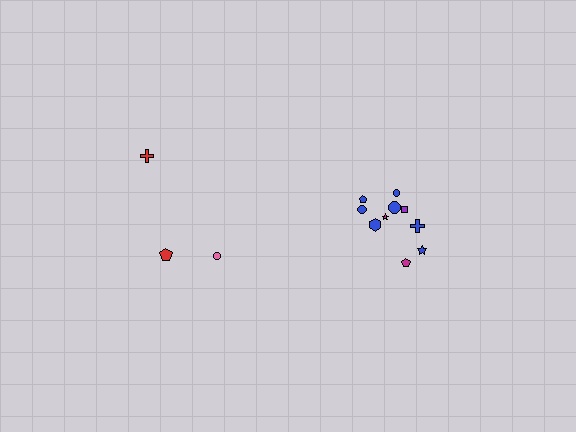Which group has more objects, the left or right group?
The right group.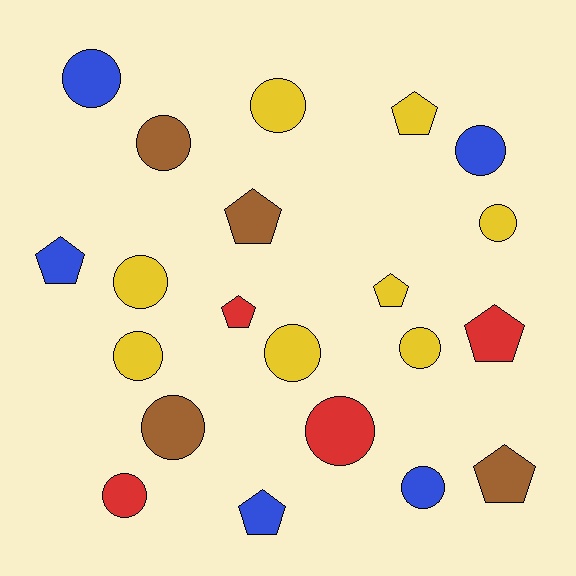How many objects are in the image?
There are 21 objects.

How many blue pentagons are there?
There are 2 blue pentagons.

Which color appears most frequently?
Yellow, with 8 objects.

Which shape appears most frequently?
Circle, with 13 objects.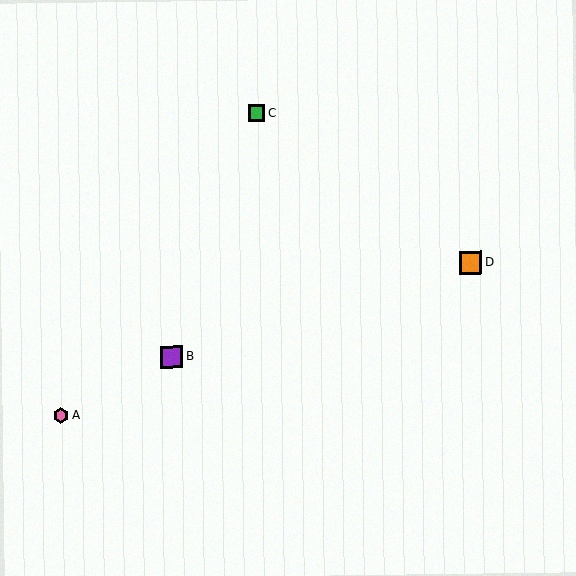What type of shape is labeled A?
Shape A is a pink hexagon.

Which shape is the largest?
The orange square (labeled D) is the largest.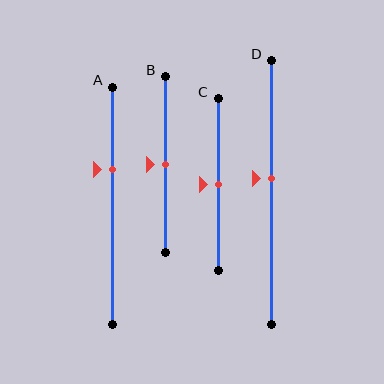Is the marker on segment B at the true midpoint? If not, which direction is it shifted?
Yes, the marker on segment B is at the true midpoint.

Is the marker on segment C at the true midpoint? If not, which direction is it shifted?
Yes, the marker on segment C is at the true midpoint.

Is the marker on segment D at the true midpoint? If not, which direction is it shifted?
No, the marker on segment D is shifted upward by about 5% of the segment length.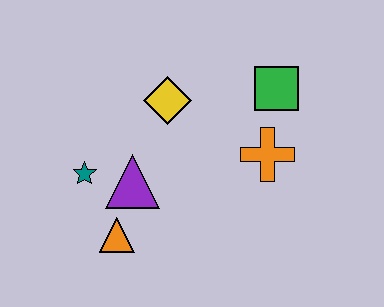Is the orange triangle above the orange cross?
No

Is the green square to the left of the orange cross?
No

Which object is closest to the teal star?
The purple triangle is closest to the teal star.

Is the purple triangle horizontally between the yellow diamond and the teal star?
Yes